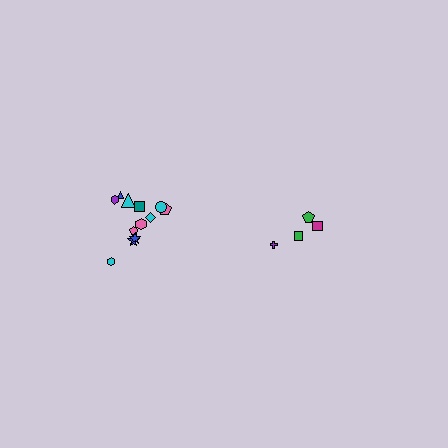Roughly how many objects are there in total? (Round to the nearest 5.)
Roughly 15 objects in total.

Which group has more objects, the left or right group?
The left group.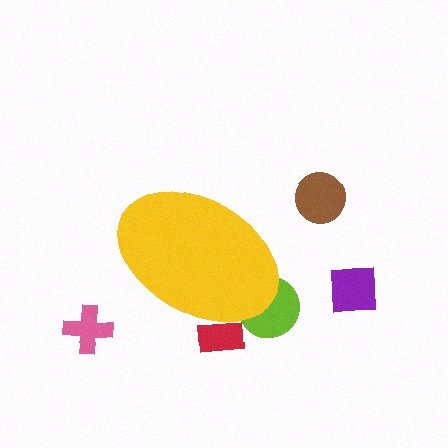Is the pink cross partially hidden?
No, the pink cross is fully visible.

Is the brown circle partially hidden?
No, the brown circle is fully visible.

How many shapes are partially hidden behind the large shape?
2 shapes are partially hidden.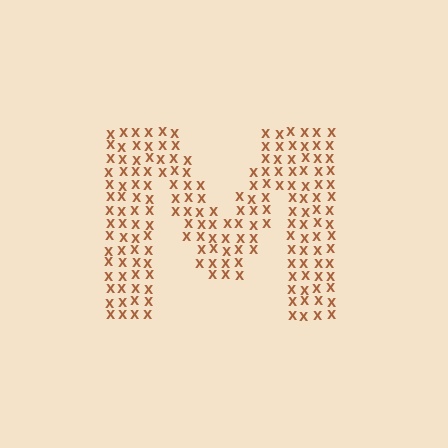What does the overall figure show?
The overall figure shows the letter M.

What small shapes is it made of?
It is made of small letter X's.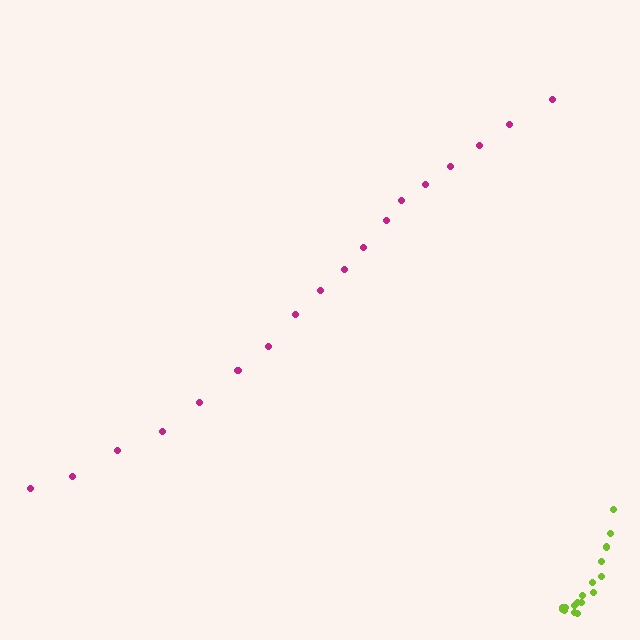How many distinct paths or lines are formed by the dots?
There are 2 distinct paths.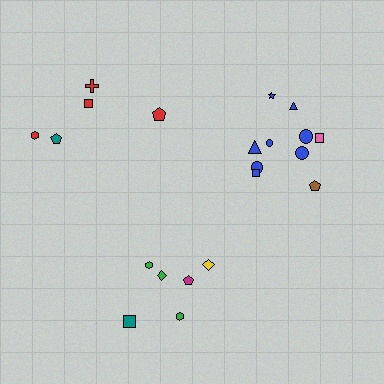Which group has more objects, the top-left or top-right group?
The top-right group.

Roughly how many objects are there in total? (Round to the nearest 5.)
Roughly 20 objects in total.